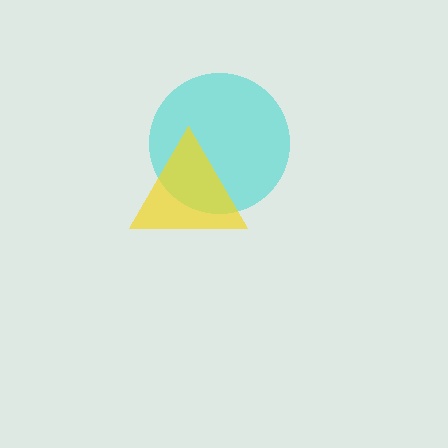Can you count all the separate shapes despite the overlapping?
Yes, there are 2 separate shapes.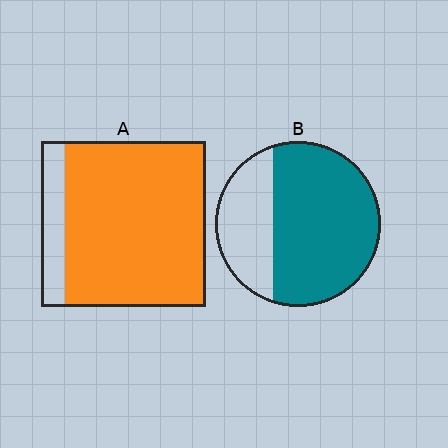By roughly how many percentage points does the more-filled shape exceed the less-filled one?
By roughly 15 percentage points (A over B).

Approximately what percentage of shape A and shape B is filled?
A is approximately 85% and B is approximately 70%.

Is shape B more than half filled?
Yes.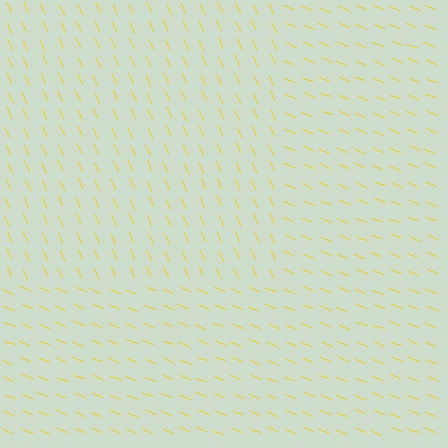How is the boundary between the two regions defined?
The boundary is defined purely by a change in line orientation (approximately 45 degrees difference). All lines are the same color and thickness.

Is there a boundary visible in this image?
Yes, there is a texture boundary formed by a change in line orientation.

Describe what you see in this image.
The image is filled with small yellow line segments. A rectangle region in the image has lines oriented differently from the surrounding lines, creating a visible texture boundary.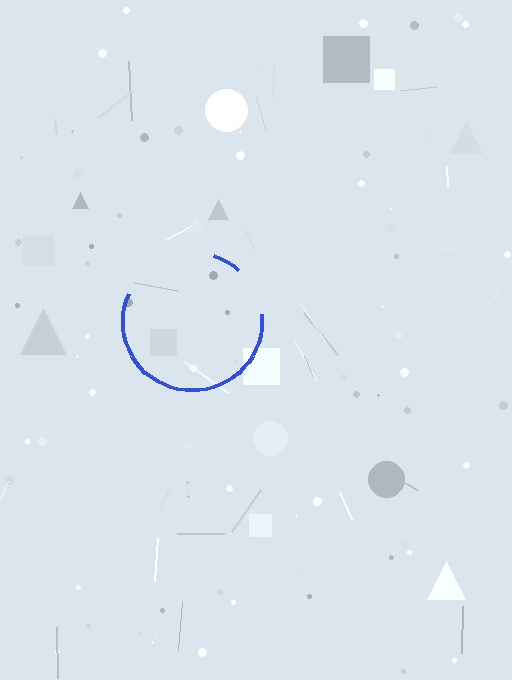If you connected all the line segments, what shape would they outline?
They would outline a circle.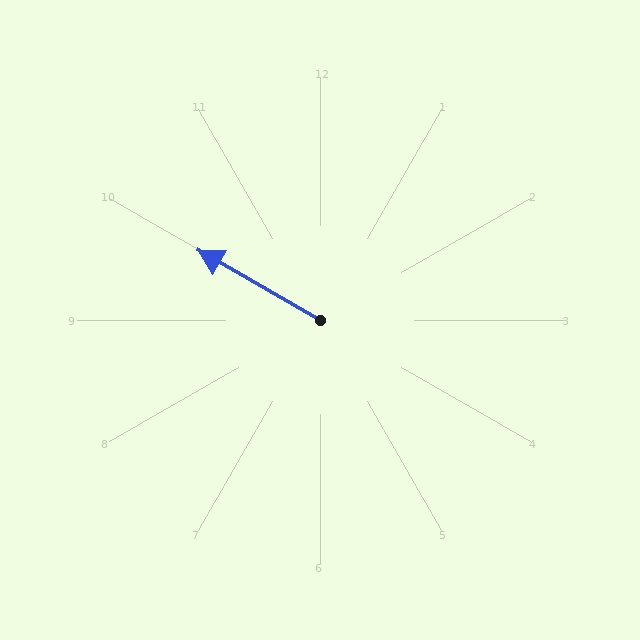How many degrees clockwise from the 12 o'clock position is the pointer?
Approximately 300 degrees.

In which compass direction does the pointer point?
Northwest.